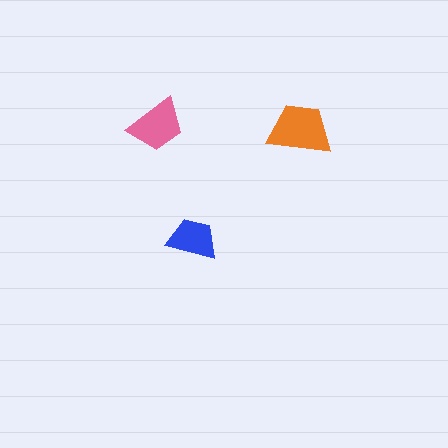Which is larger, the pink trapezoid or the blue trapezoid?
The pink one.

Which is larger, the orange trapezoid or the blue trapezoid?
The orange one.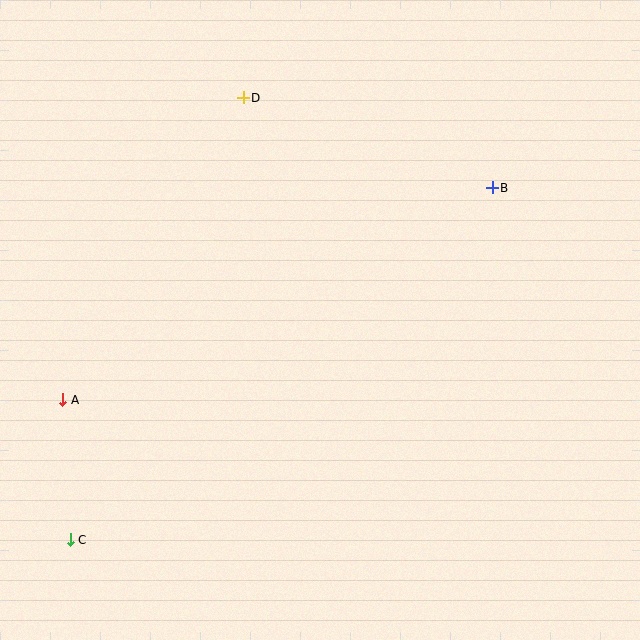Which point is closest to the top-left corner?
Point D is closest to the top-left corner.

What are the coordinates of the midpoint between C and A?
The midpoint between C and A is at (66, 470).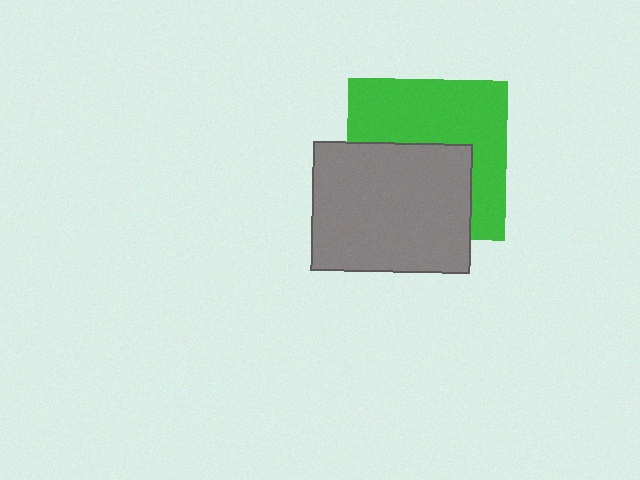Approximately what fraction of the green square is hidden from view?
Roughly 47% of the green square is hidden behind the gray rectangle.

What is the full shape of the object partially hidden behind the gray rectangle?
The partially hidden object is a green square.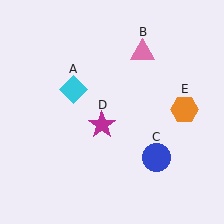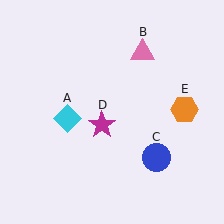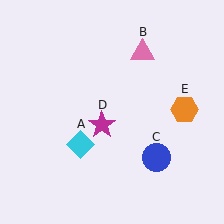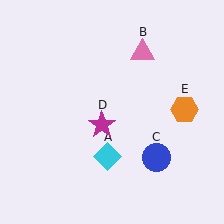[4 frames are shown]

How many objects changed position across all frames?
1 object changed position: cyan diamond (object A).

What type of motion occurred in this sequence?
The cyan diamond (object A) rotated counterclockwise around the center of the scene.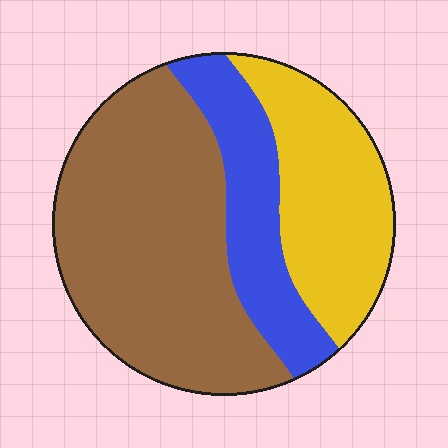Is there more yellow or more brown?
Brown.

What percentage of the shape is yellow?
Yellow covers 28% of the shape.